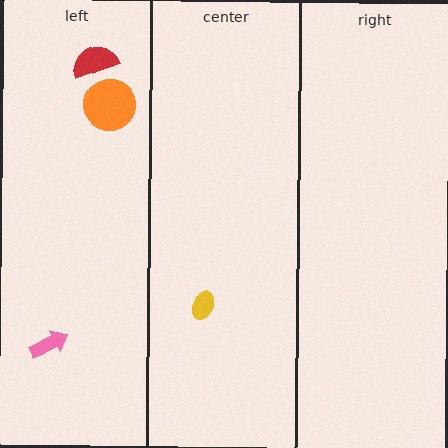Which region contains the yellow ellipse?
The center region.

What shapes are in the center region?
The yellow ellipse.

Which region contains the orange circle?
The left region.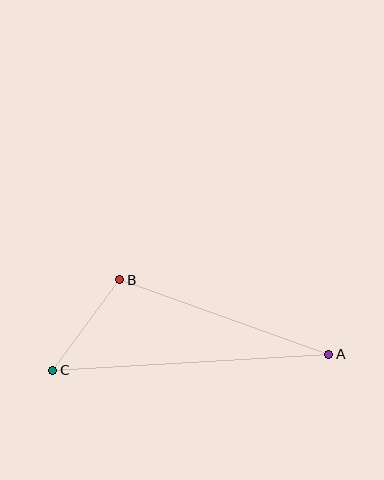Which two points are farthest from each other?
Points A and C are farthest from each other.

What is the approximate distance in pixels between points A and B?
The distance between A and B is approximately 222 pixels.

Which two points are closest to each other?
Points B and C are closest to each other.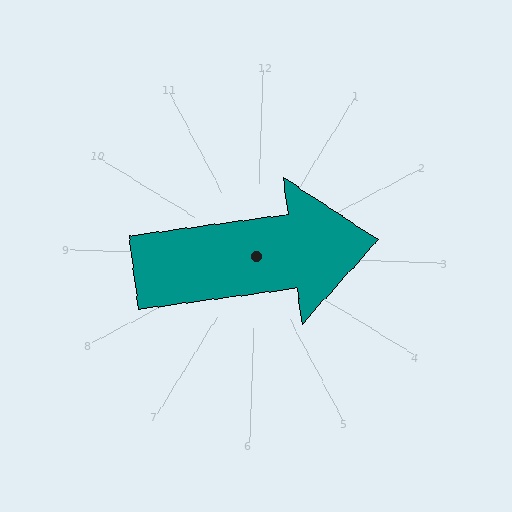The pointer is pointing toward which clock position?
Roughly 3 o'clock.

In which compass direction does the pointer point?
East.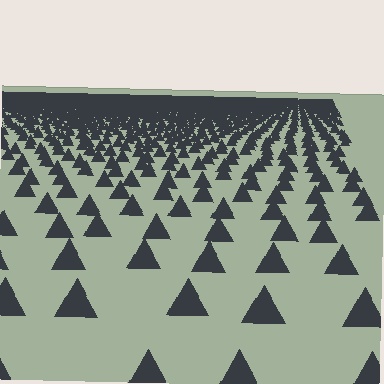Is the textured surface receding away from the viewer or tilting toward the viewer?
The surface is receding away from the viewer. Texture elements get smaller and denser toward the top.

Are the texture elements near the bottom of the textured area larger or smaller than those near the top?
Larger. Near the bottom, elements are closer to the viewer and appear at a bigger on-screen size.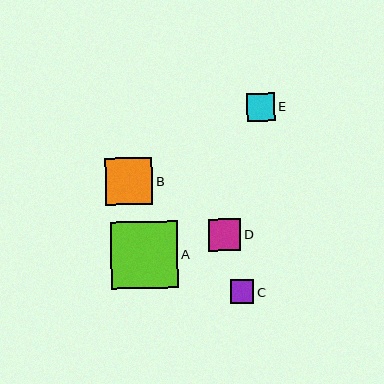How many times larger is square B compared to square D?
Square B is approximately 1.5 times the size of square D.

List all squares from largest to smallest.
From largest to smallest: A, B, D, E, C.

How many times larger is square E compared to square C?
Square E is approximately 1.2 times the size of square C.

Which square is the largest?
Square A is the largest with a size of approximately 67 pixels.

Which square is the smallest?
Square C is the smallest with a size of approximately 24 pixels.